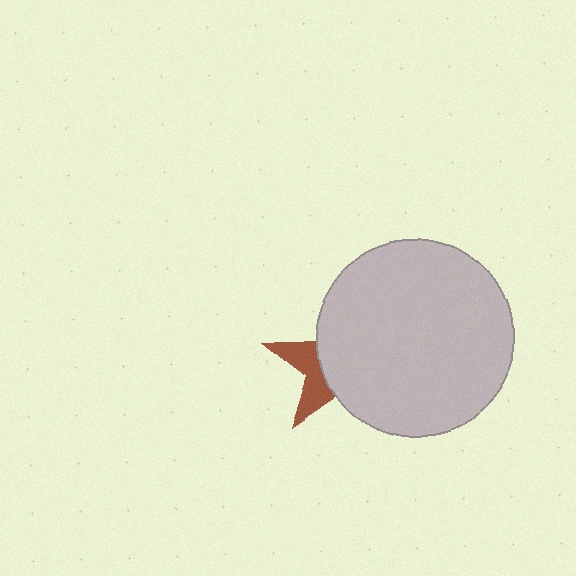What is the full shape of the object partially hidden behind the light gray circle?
The partially hidden object is a brown star.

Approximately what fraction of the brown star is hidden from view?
Roughly 67% of the brown star is hidden behind the light gray circle.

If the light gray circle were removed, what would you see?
You would see the complete brown star.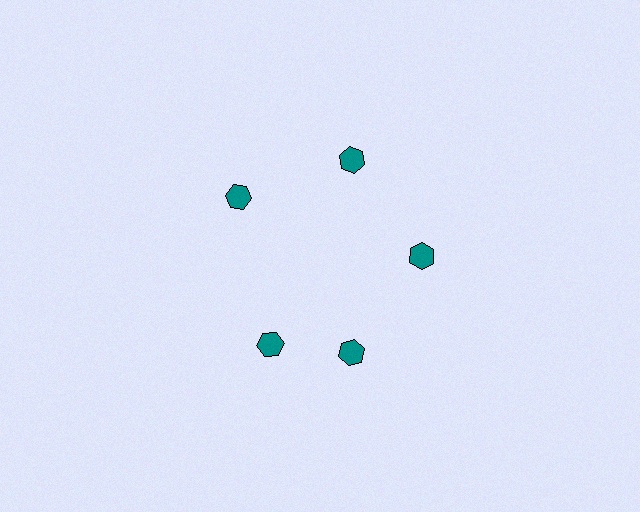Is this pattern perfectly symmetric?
No. The 5 teal hexagons are arranged in a ring, but one element near the 8 o'clock position is rotated out of alignment along the ring, breaking the 5-fold rotational symmetry.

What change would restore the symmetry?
The symmetry would be restored by rotating it back into even spacing with its neighbors so that all 5 hexagons sit at equal angles and equal distance from the center.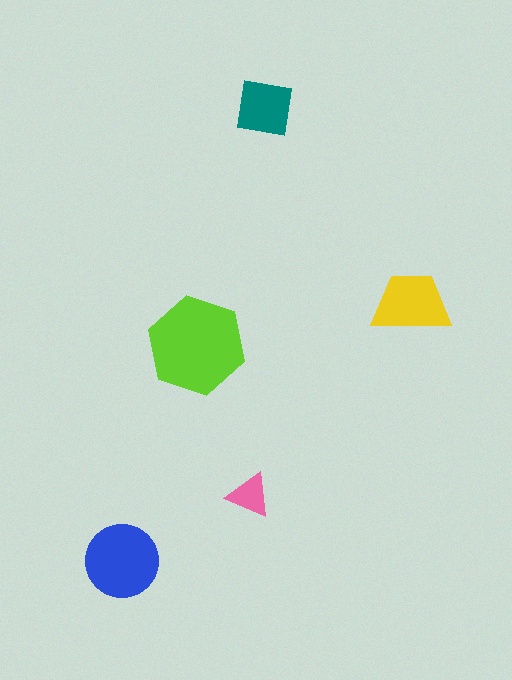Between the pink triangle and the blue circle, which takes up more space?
The blue circle.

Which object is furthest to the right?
The yellow trapezoid is rightmost.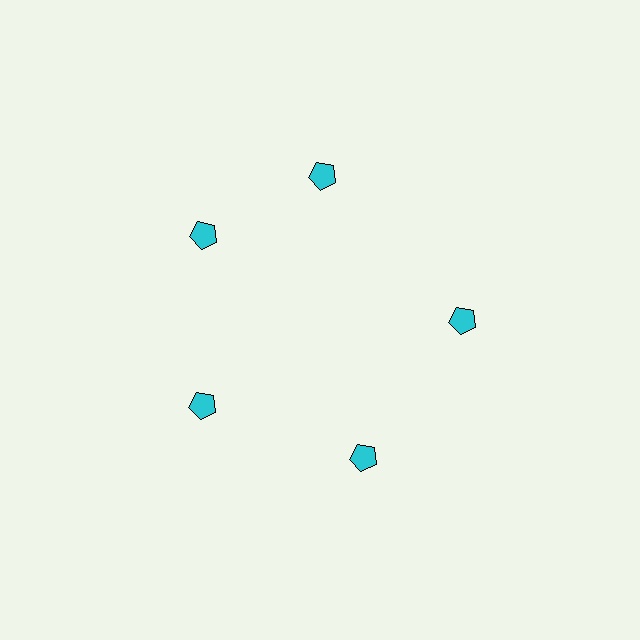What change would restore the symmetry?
The symmetry would be restored by rotating it back into even spacing with its neighbors so that all 5 pentagons sit at equal angles and equal distance from the center.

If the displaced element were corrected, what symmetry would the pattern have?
It would have 5-fold rotational symmetry — the pattern would map onto itself every 72 degrees.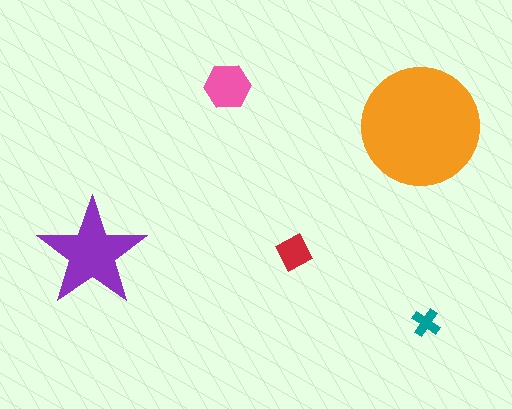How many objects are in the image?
There are 5 objects in the image.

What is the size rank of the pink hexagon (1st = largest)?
3rd.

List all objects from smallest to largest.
The teal cross, the red square, the pink hexagon, the purple star, the orange circle.